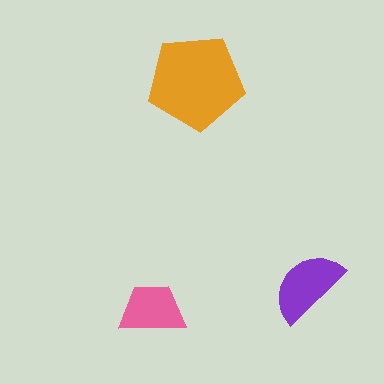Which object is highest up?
The orange pentagon is topmost.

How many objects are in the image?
There are 3 objects in the image.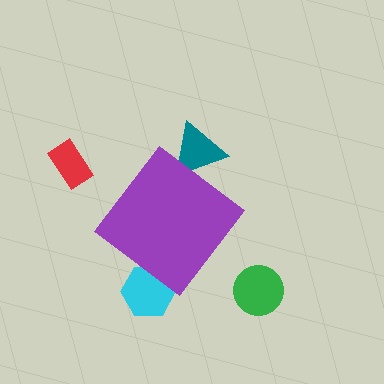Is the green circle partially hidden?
No, the green circle is fully visible.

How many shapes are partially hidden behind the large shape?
2 shapes are partially hidden.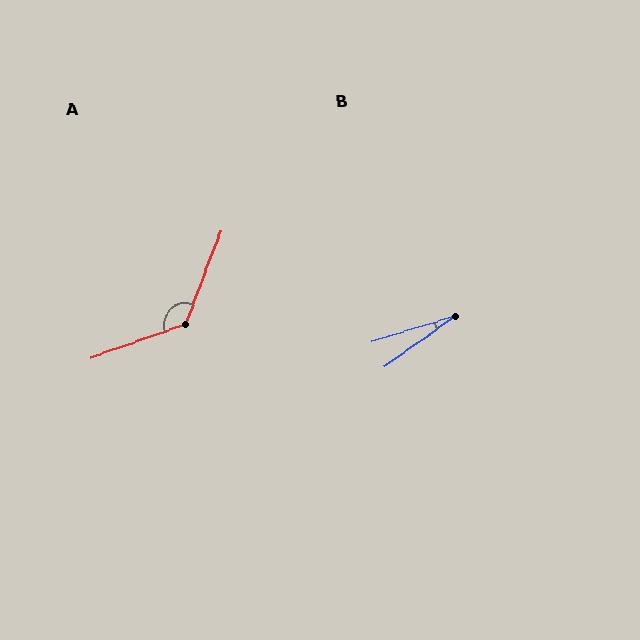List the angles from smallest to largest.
B (18°), A (130°).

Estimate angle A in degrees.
Approximately 130 degrees.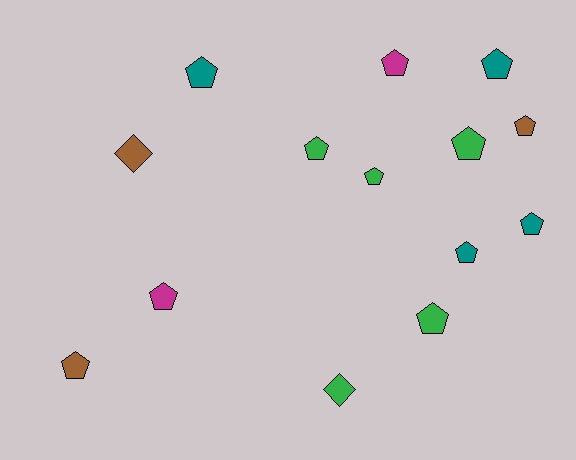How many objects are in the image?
There are 14 objects.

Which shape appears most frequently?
Pentagon, with 12 objects.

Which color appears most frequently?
Green, with 5 objects.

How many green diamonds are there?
There is 1 green diamond.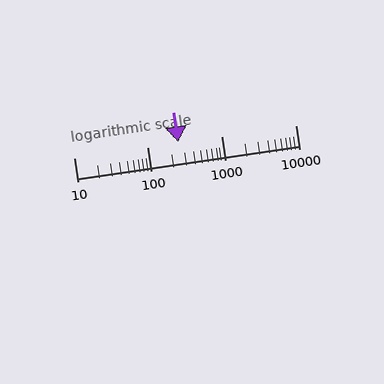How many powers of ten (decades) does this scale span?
The scale spans 3 decades, from 10 to 10000.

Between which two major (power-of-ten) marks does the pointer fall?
The pointer is between 100 and 1000.